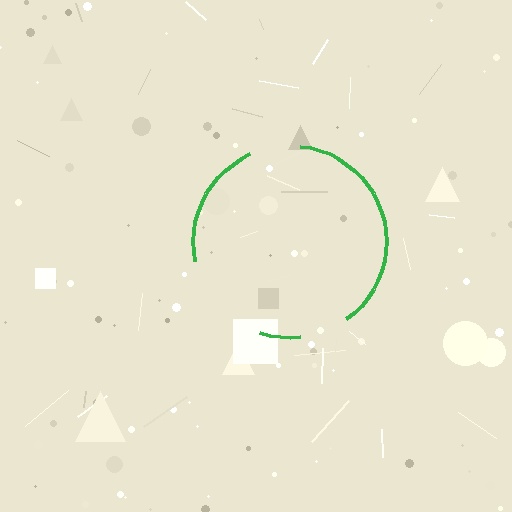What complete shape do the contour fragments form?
The contour fragments form a circle.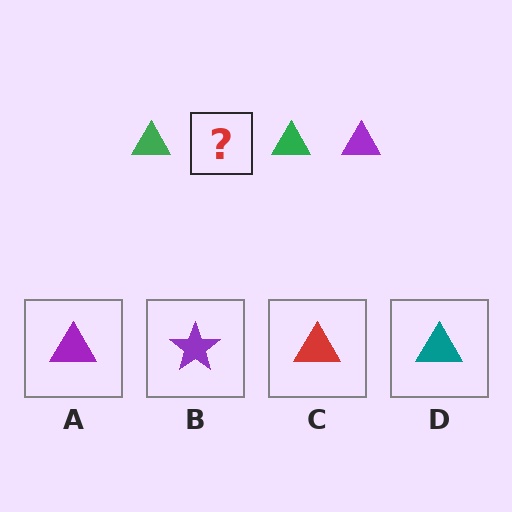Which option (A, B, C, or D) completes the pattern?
A.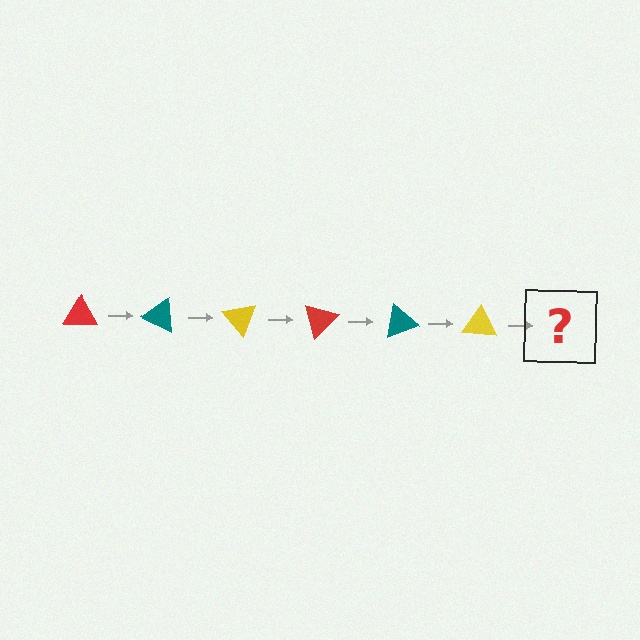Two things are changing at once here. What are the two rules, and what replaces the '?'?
The two rules are that it rotates 25 degrees each step and the color cycles through red, teal, and yellow. The '?' should be a red triangle, rotated 150 degrees from the start.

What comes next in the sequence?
The next element should be a red triangle, rotated 150 degrees from the start.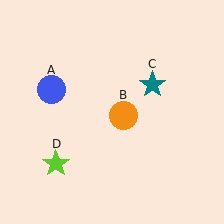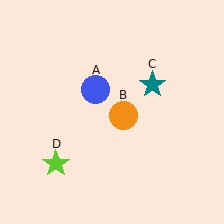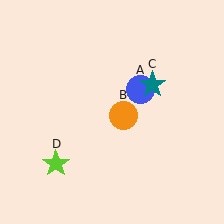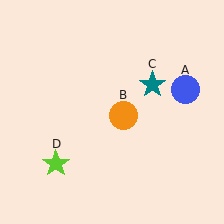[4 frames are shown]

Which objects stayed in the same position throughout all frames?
Orange circle (object B) and teal star (object C) and lime star (object D) remained stationary.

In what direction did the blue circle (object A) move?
The blue circle (object A) moved right.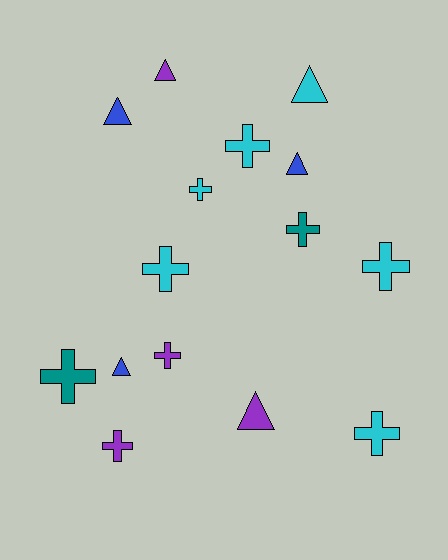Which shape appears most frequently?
Cross, with 9 objects.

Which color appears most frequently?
Cyan, with 6 objects.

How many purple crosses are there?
There are 2 purple crosses.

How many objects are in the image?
There are 15 objects.